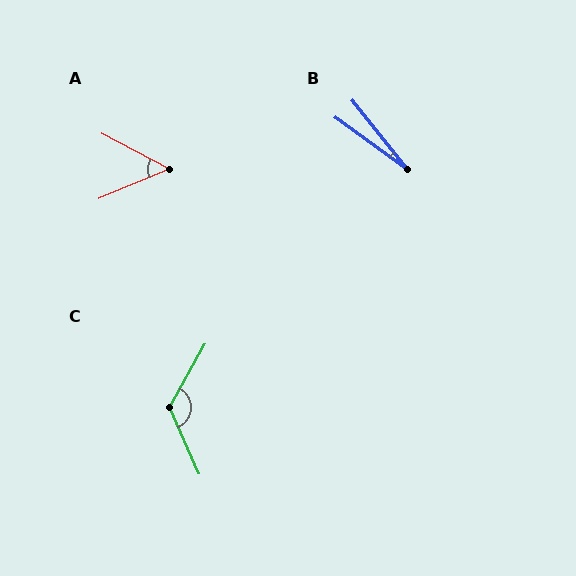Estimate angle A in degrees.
Approximately 51 degrees.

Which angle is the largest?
C, at approximately 127 degrees.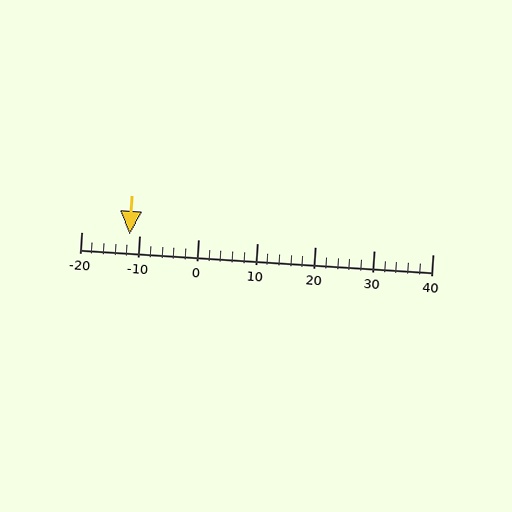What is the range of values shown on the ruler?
The ruler shows values from -20 to 40.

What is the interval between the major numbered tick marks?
The major tick marks are spaced 10 units apart.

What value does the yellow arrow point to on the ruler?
The yellow arrow points to approximately -12.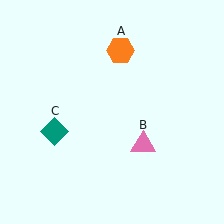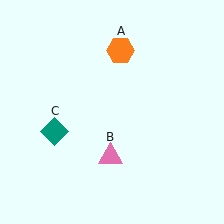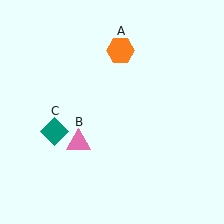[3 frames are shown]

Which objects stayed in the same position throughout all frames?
Orange hexagon (object A) and teal diamond (object C) remained stationary.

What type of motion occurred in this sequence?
The pink triangle (object B) rotated clockwise around the center of the scene.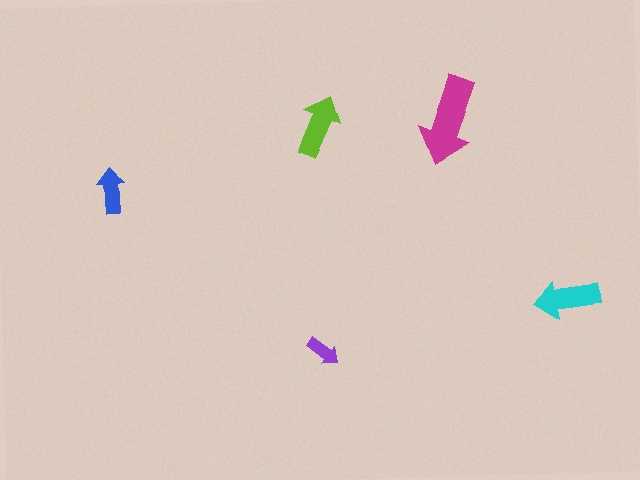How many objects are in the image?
There are 5 objects in the image.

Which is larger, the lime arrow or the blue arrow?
The lime one.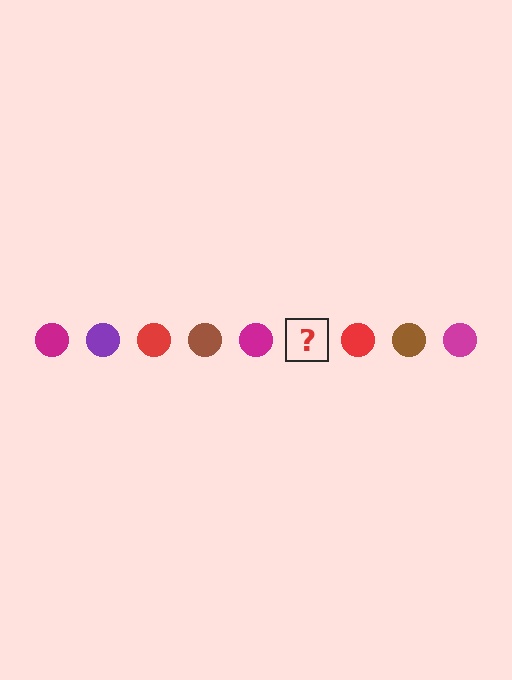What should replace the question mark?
The question mark should be replaced with a purple circle.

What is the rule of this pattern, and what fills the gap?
The rule is that the pattern cycles through magenta, purple, red, brown circles. The gap should be filled with a purple circle.